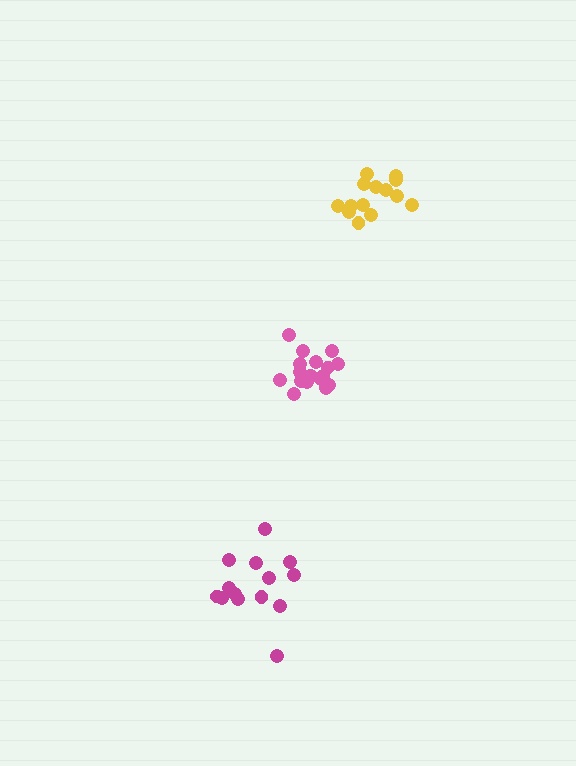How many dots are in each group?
Group 1: 14 dots, Group 2: 18 dots, Group 3: 14 dots (46 total).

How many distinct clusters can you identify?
There are 3 distinct clusters.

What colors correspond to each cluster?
The clusters are colored: magenta, pink, yellow.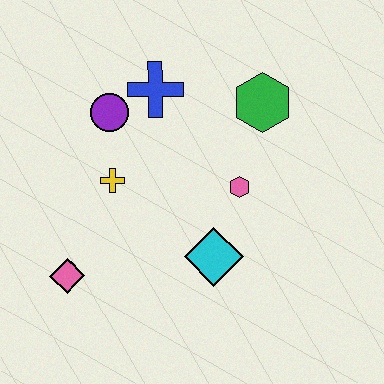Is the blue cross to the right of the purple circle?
Yes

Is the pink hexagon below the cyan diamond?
No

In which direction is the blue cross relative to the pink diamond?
The blue cross is above the pink diamond.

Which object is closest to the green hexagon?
The pink hexagon is closest to the green hexagon.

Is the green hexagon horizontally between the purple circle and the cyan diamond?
No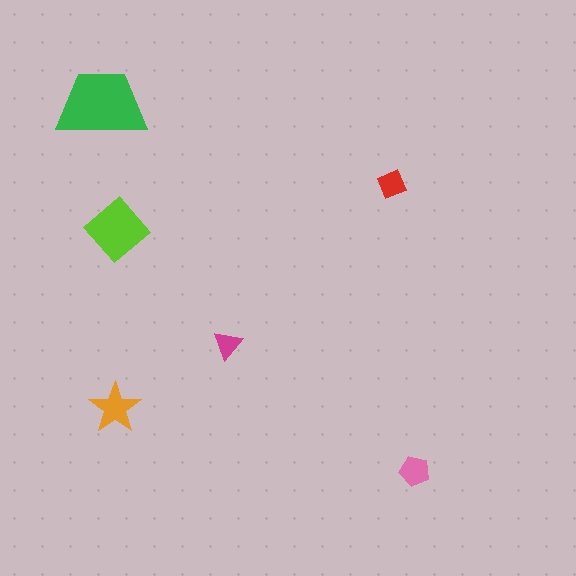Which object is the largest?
The green trapezoid.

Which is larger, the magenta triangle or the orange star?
The orange star.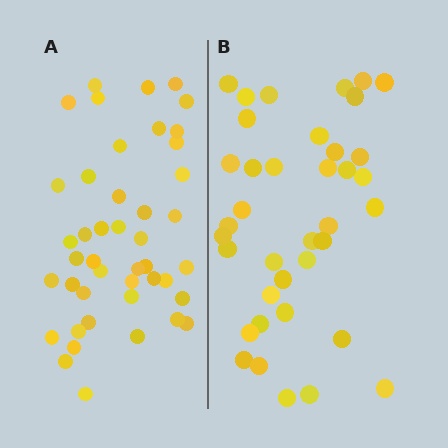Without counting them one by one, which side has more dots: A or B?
Region A (the left region) has more dots.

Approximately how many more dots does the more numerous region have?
Region A has about 6 more dots than region B.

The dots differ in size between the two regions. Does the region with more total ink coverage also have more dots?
No. Region B has more total ink coverage because its dots are larger, but region A actually contains more individual dots. Total area can be misleading — the number of items is what matters here.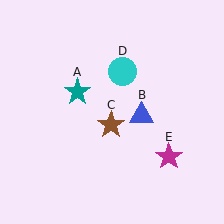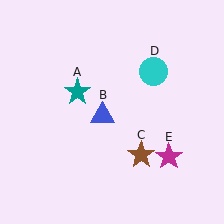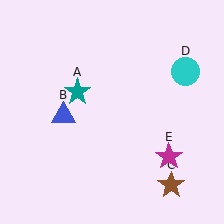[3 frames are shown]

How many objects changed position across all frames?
3 objects changed position: blue triangle (object B), brown star (object C), cyan circle (object D).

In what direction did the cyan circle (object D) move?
The cyan circle (object D) moved right.